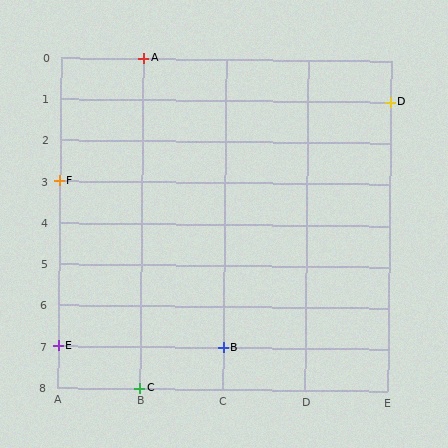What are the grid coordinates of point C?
Point C is at grid coordinates (B, 8).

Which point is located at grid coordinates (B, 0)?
Point A is at (B, 0).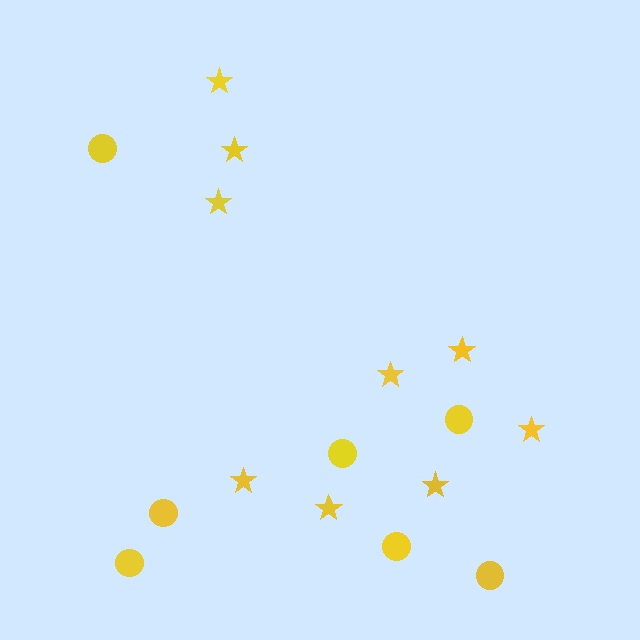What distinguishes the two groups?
There are 2 groups: one group of stars (9) and one group of circles (7).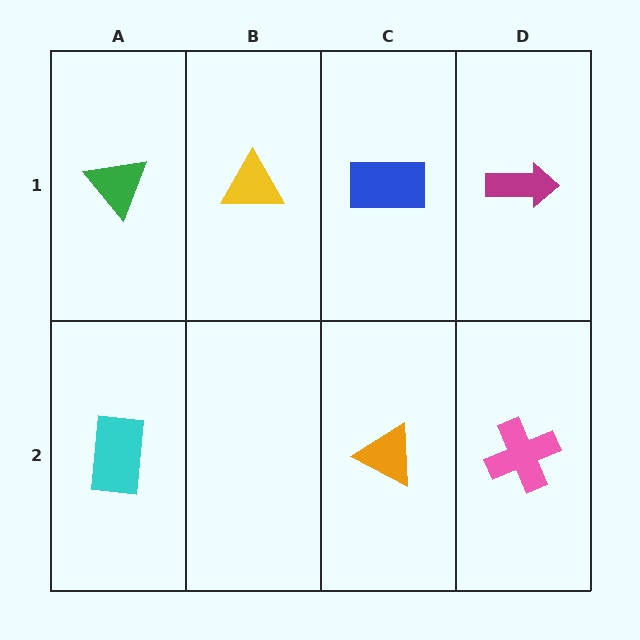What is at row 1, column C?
A blue rectangle.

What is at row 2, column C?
An orange triangle.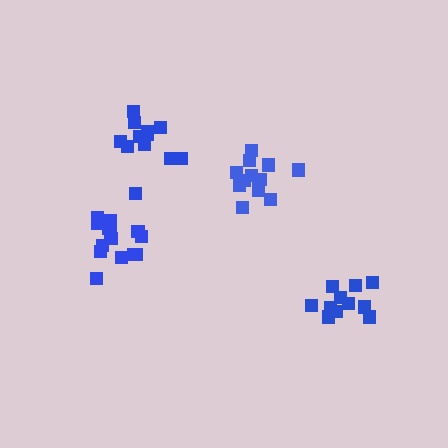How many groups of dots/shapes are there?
There are 4 groups.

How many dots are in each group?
Group 1: 11 dots, Group 2: 12 dots, Group 3: 15 dots, Group 4: 13 dots (51 total).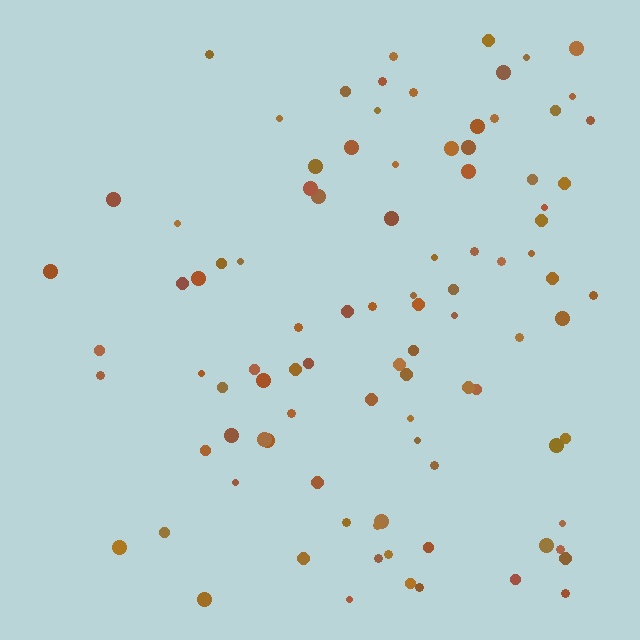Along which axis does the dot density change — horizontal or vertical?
Horizontal.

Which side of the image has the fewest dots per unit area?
The left.